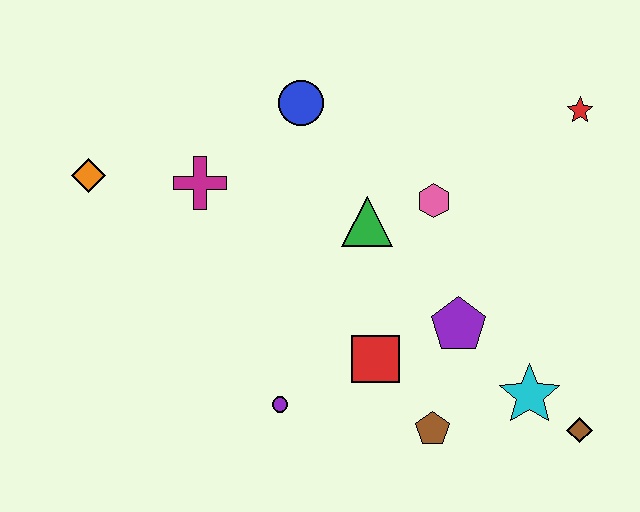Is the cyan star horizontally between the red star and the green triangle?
Yes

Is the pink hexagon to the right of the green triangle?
Yes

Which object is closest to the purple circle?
The red square is closest to the purple circle.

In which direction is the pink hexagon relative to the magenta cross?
The pink hexagon is to the right of the magenta cross.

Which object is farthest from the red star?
The orange diamond is farthest from the red star.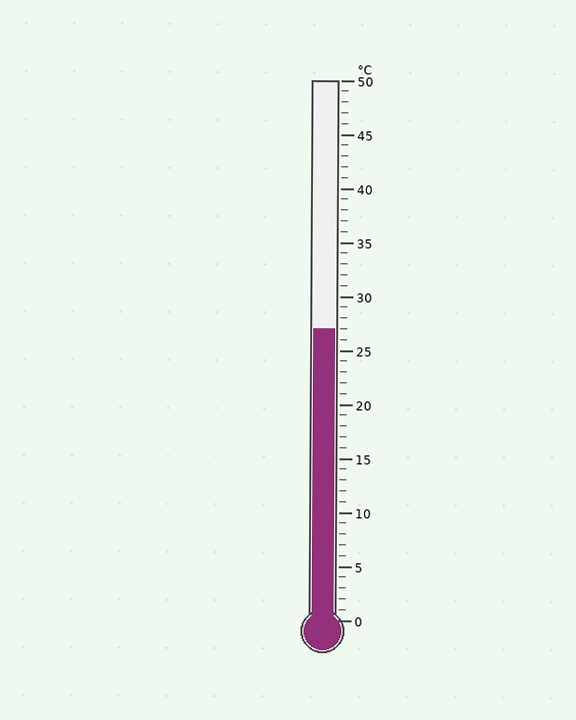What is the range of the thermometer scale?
The thermometer scale ranges from 0°C to 50°C.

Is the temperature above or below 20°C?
The temperature is above 20°C.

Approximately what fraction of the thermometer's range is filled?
The thermometer is filled to approximately 55% of its range.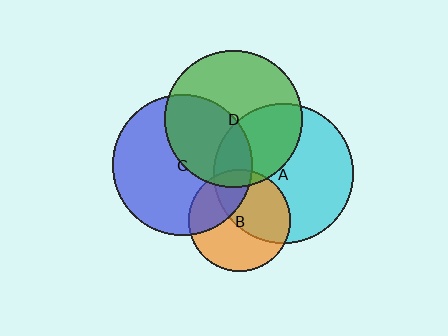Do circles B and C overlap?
Yes.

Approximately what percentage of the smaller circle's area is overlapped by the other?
Approximately 30%.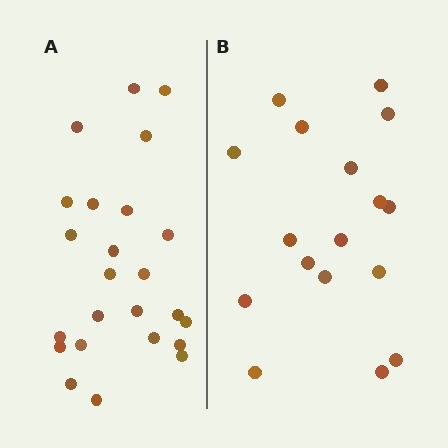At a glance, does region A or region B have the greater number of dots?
Region A (the left region) has more dots.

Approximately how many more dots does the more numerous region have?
Region A has roughly 8 or so more dots than region B.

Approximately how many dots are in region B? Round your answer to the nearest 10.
About 20 dots. (The exact count is 17, which rounds to 20.)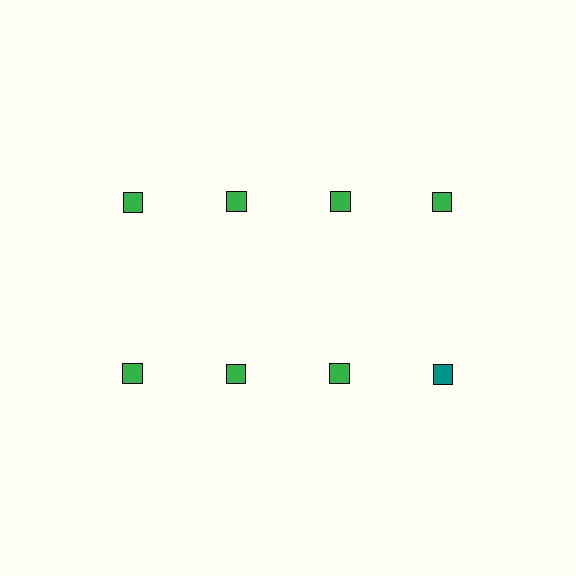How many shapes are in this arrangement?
There are 8 shapes arranged in a grid pattern.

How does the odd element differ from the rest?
It has a different color: teal instead of green.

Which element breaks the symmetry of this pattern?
The teal square in the second row, second from right column breaks the symmetry. All other shapes are green squares.